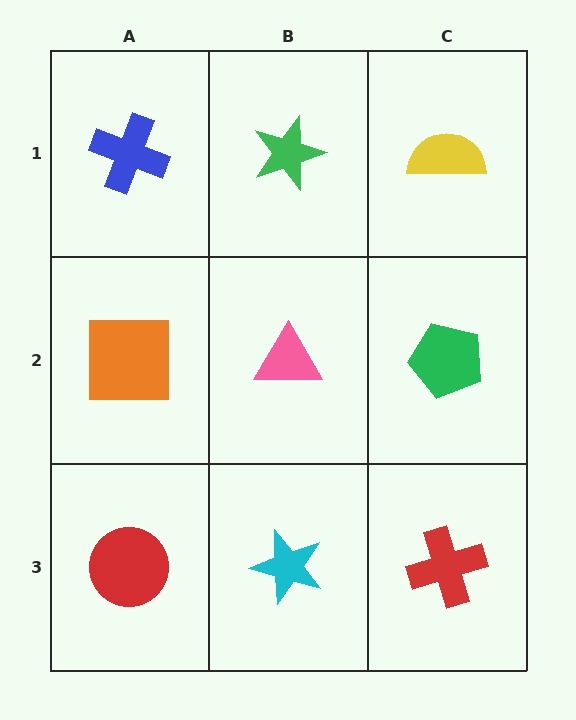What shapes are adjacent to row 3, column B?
A pink triangle (row 2, column B), a red circle (row 3, column A), a red cross (row 3, column C).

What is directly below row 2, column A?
A red circle.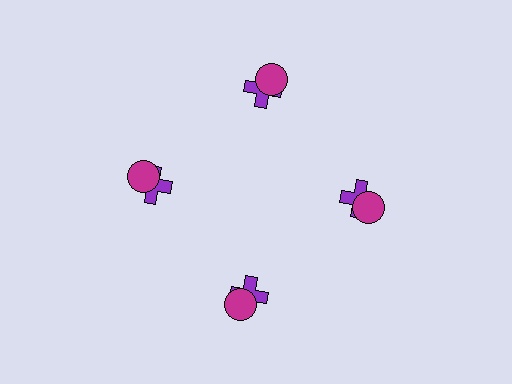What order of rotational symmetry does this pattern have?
This pattern has 4-fold rotational symmetry.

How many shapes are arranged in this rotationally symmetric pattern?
There are 8 shapes, arranged in 4 groups of 2.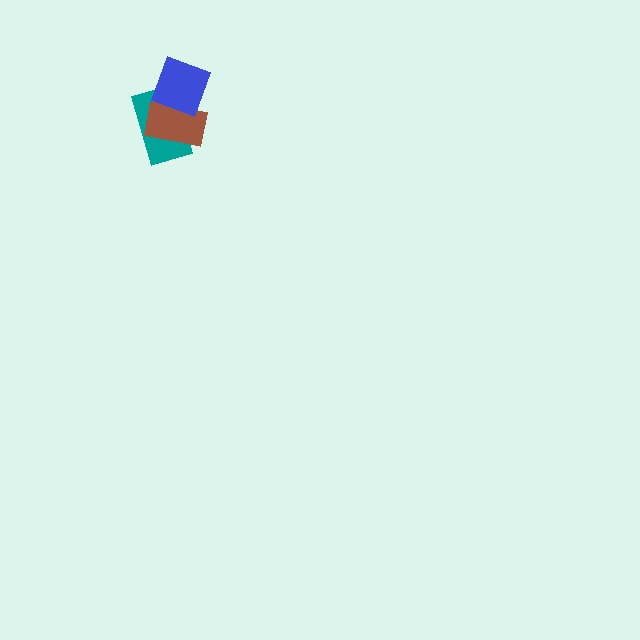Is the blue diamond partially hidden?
No, no other shape covers it.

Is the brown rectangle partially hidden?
Yes, it is partially covered by another shape.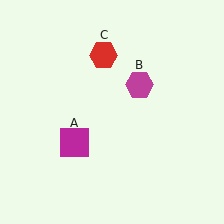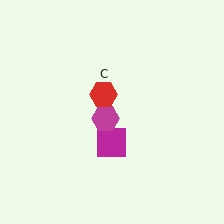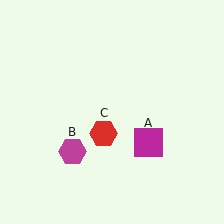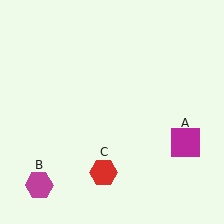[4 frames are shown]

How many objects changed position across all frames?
3 objects changed position: magenta square (object A), magenta hexagon (object B), red hexagon (object C).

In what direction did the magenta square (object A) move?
The magenta square (object A) moved right.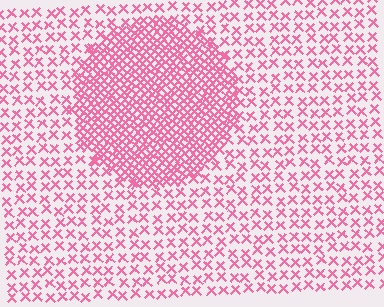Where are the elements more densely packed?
The elements are more densely packed inside the circle boundary.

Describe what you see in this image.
The image contains small pink elements arranged at two different densities. A circle-shaped region is visible where the elements are more densely packed than the surrounding area.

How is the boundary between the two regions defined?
The boundary is defined by a change in element density (approximately 2.6x ratio). All elements are the same color, size, and shape.